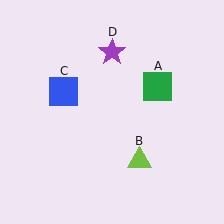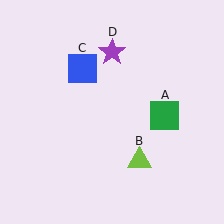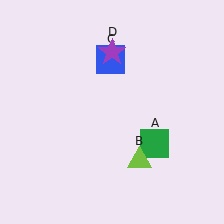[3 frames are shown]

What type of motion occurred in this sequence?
The green square (object A), blue square (object C) rotated clockwise around the center of the scene.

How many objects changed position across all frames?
2 objects changed position: green square (object A), blue square (object C).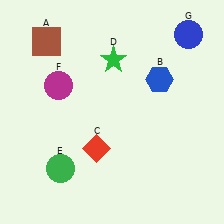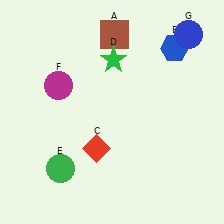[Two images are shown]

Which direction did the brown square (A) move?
The brown square (A) moved right.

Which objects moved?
The objects that moved are: the brown square (A), the blue hexagon (B).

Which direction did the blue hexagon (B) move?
The blue hexagon (B) moved up.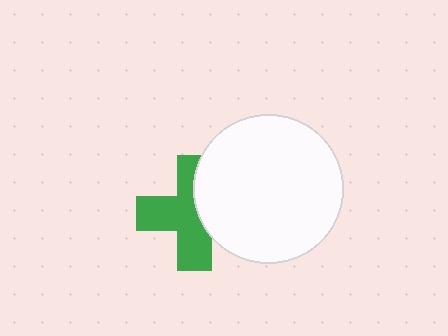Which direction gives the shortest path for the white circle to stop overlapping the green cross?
Moving right gives the shortest separation.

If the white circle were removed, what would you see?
You would see the complete green cross.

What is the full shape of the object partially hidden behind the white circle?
The partially hidden object is a green cross.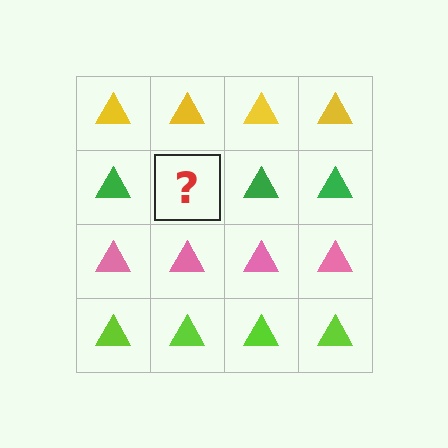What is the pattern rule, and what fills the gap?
The rule is that each row has a consistent color. The gap should be filled with a green triangle.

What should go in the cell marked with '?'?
The missing cell should contain a green triangle.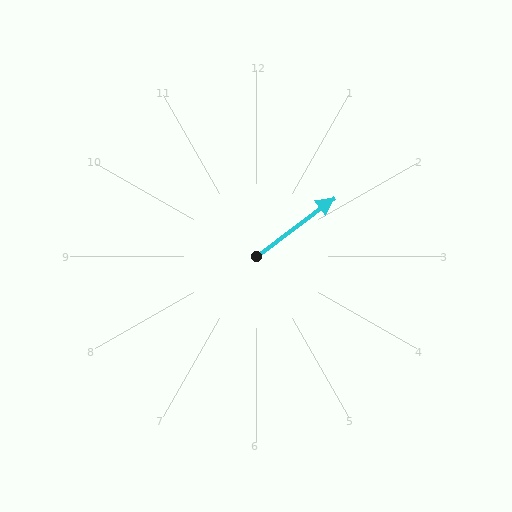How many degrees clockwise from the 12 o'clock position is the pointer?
Approximately 53 degrees.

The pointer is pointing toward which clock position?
Roughly 2 o'clock.